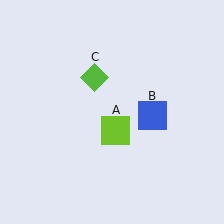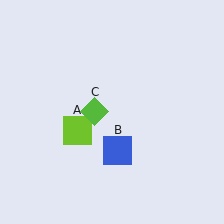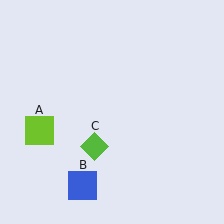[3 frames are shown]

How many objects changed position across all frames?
3 objects changed position: lime square (object A), blue square (object B), lime diamond (object C).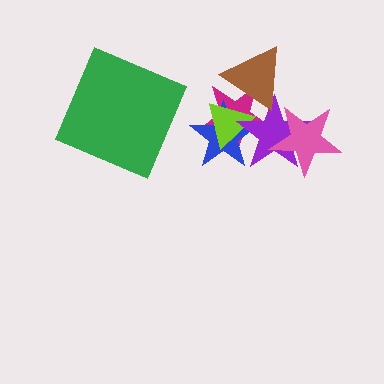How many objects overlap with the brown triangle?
3 objects overlap with the brown triangle.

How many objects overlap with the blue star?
3 objects overlap with the blue star.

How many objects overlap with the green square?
0 objects overlap with the green square.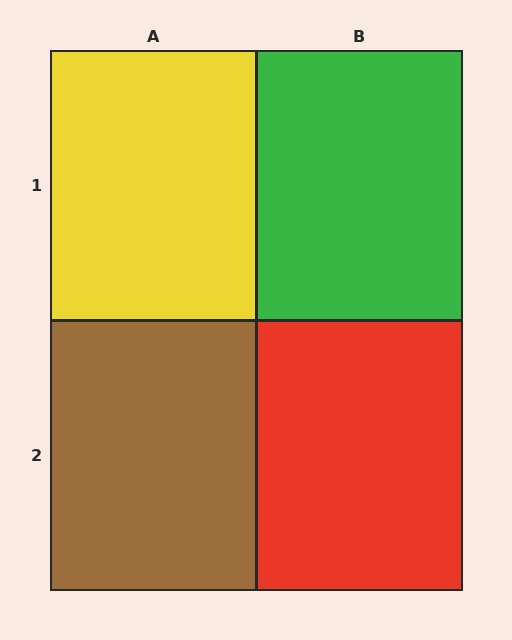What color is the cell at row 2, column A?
Brown.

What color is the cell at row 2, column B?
Red.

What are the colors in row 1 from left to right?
Yellow, green.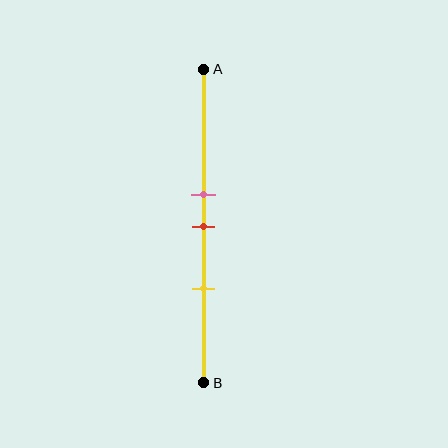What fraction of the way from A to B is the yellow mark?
The yellow mark is approximately 70% (0.7) of the way from A to B.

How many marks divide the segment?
There are 3 marks dividing the segment.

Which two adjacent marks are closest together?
The pink and red marks are the closest adjacent pair.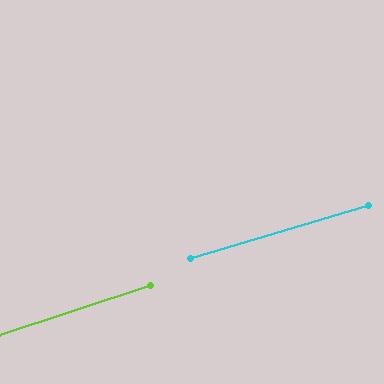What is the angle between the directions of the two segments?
Approximately 2 degrees.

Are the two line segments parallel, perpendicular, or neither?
Parallel — their directions differ by only 1.6°.